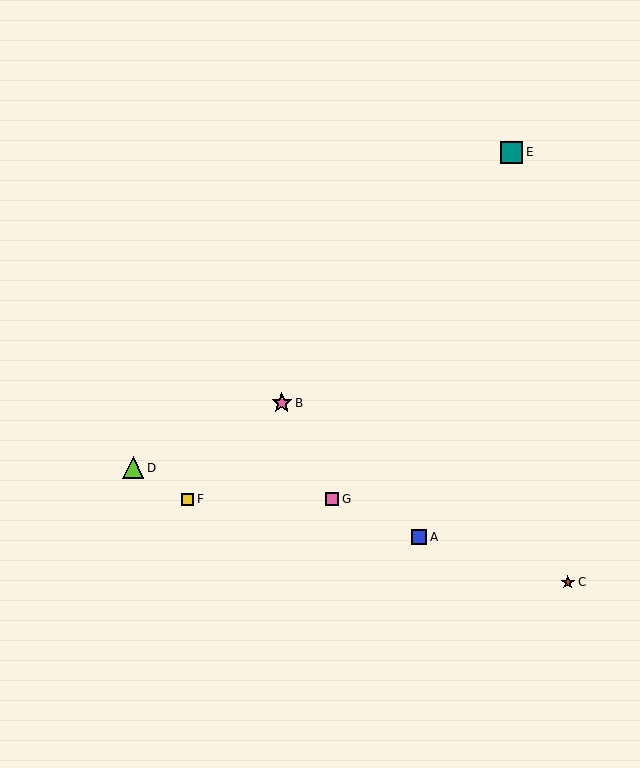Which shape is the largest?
The teal square (labeled E) is the largest.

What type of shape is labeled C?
Shape C is a red star.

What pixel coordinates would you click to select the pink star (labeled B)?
Click at (282, 403) to select the pink star B.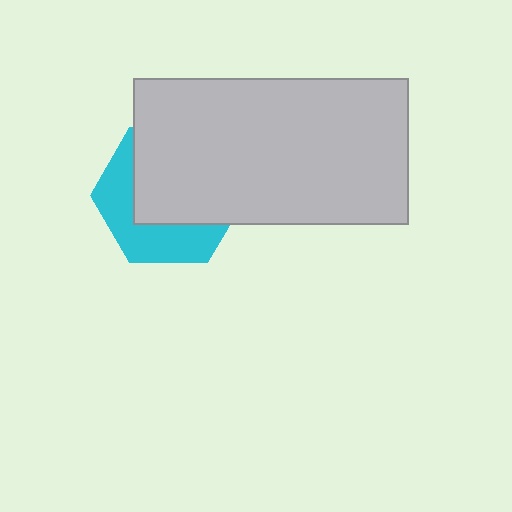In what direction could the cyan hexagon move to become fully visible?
The cyan hexagon could move down. That would shift it out from behind the light gray rectangle entirely.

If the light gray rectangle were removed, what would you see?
You would see the complete cyan hexagon.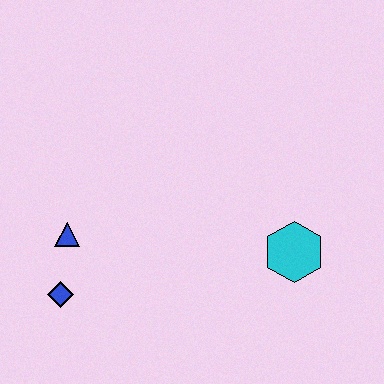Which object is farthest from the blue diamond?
The cyan hexagon is farthest from the blue diamond.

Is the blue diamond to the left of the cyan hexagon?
Yes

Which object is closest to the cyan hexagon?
The blue triangle is closest to the cyan hexagon.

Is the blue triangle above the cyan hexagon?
Yes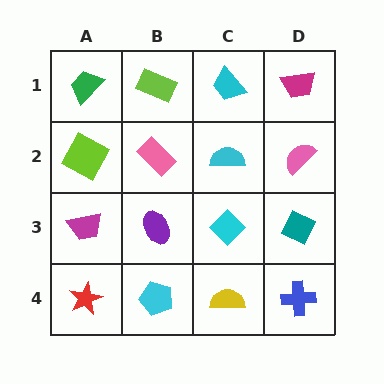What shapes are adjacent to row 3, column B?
A pink rectangle (row 2, column B), a cyan pentagon (row 4, column B), a magenta trapezoid (row 3, column A), a cyan diamond (row 3, column C).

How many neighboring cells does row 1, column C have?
3.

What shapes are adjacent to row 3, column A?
A lime square (row 2, column A), a red star (row 4, column A), a purple ellipse (row 3, column B).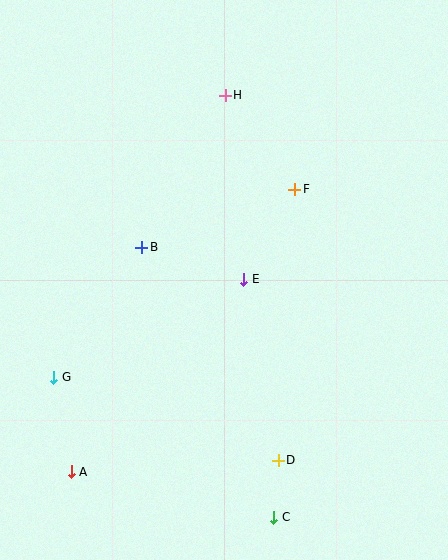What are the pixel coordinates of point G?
Point G is at (54, 378).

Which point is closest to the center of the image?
Point E at (244, 279) is closest to the center.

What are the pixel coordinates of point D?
Point D is at (278, 460).